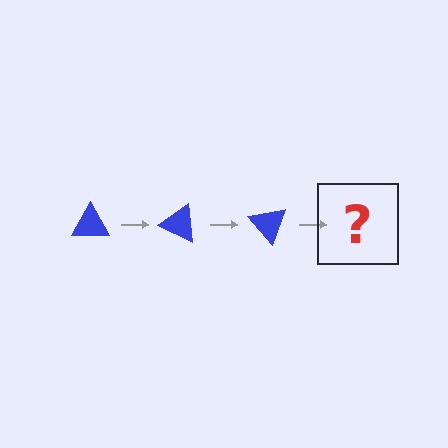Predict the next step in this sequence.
The next step is a blue triangle rotated 75 degrees.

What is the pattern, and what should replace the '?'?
The pattern is that the triangle rotates 25 degrees each step. The '?' should be a blue triangle rotated 75 degrees.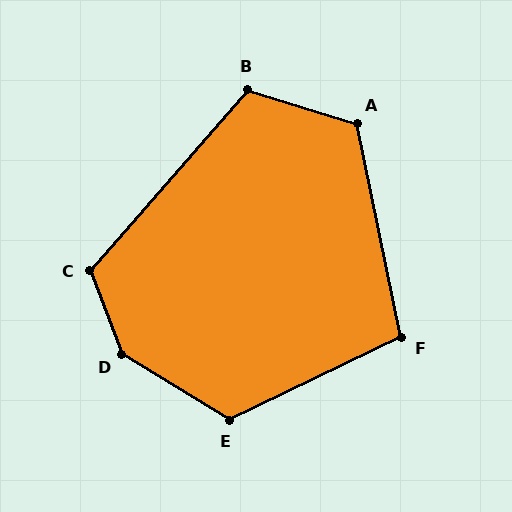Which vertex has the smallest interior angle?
F, at approximately 104 degrees.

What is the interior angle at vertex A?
Approximately 119 degrees (obtuse).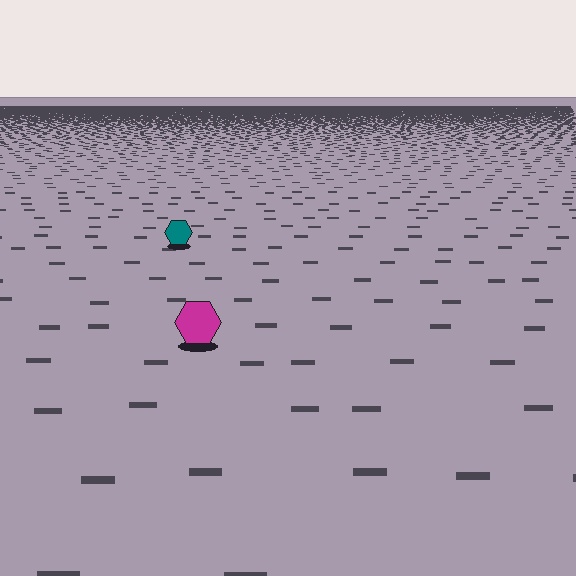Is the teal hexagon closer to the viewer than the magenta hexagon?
No. The magenta hexagon is closer — you can tell from the texture gradient: the ground texture is coarser near it.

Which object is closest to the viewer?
The magenta hexagon is closest. The texture marks near it are larger and more spread out.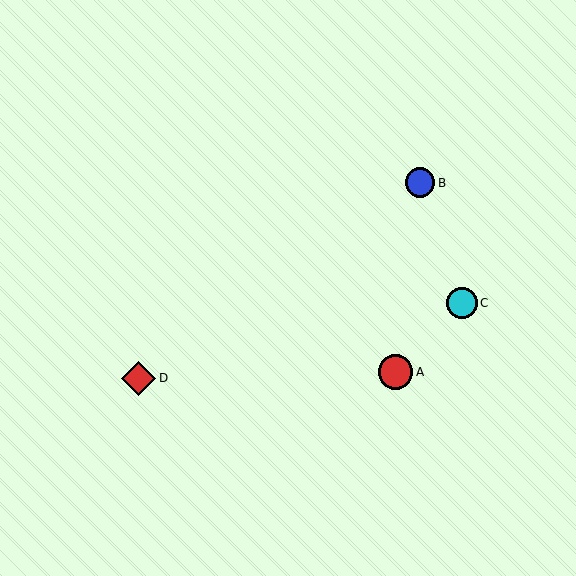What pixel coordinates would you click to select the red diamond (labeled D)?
Click at (139, 378) to select the red diamond D.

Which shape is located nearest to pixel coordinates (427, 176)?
The blue circle (labeled B) at (420, 183) is nearest to that location.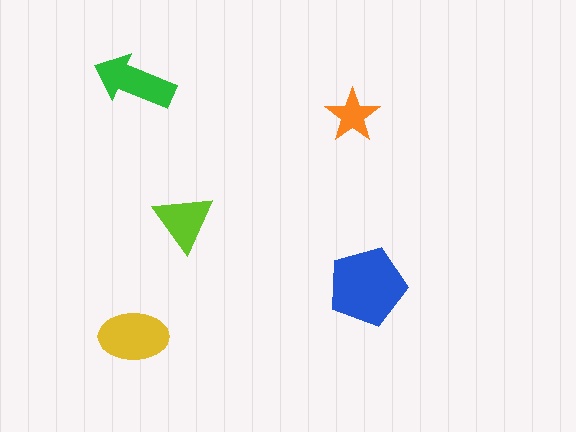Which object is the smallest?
The orange star.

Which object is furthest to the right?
The blue pentagon is rightmost.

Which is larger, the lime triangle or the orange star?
The lime triangle.